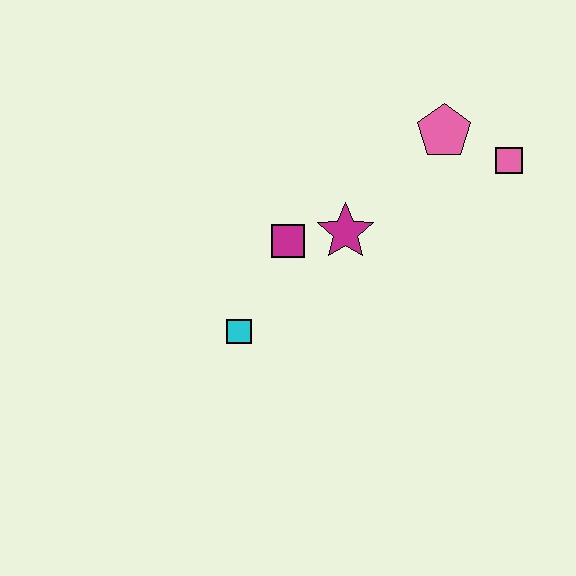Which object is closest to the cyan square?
The magenta square is closest to the cyan square.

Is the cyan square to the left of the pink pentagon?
Yes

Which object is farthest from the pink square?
The cyan square is farthest from the pink square.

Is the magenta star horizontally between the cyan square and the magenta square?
No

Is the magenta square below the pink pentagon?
Yes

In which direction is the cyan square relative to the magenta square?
The cyan square is below the magenta square.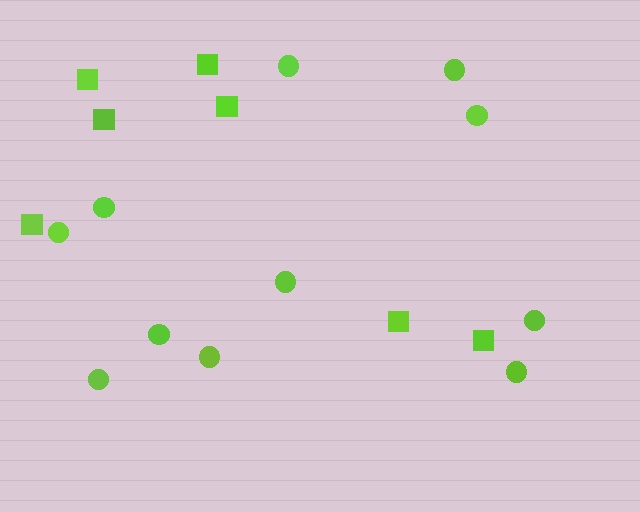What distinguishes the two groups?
There are 2 groups: one group of circles (11) and one group of squares (7).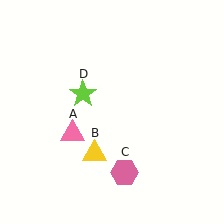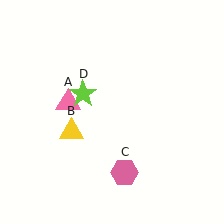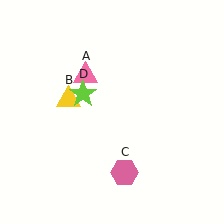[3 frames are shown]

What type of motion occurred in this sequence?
The pink triangle (object A), yellow triangle (object B) rotated clockwise around the center of the scene.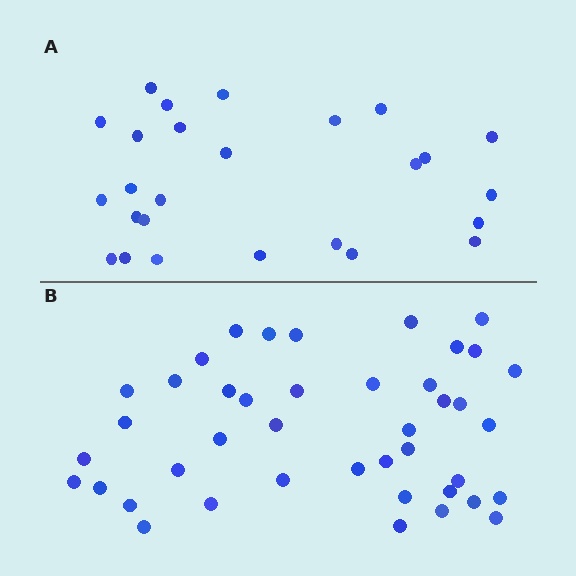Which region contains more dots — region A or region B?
Region B (the bottom region) has more dots.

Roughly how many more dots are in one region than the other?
Region B has approximately 15 more dots than region A.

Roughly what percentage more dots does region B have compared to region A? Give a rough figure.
About 60% more.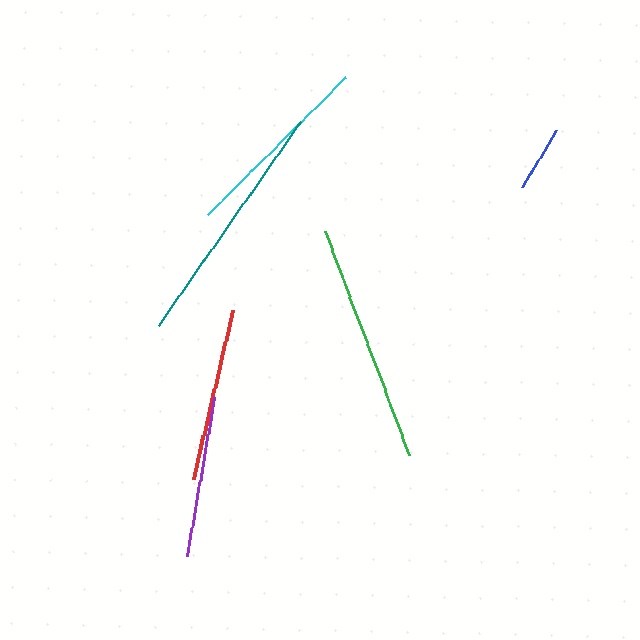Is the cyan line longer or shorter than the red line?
The cyan line is longer than the red line.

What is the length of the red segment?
The red segment is approximately 173 pixels long.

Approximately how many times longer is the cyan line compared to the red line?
The cyan line is approximately 1.1 times the length of the red line.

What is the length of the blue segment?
The blue segment is approximately 67 pixels long.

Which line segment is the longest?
The teal line is the longest at approximately 249 pixels.